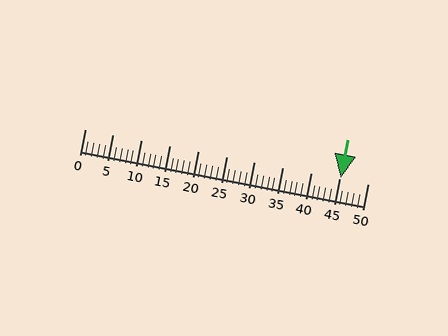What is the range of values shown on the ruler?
The ruler shows values from 0 to 50.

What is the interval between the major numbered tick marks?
The major tick marks are spaced 5 units apart.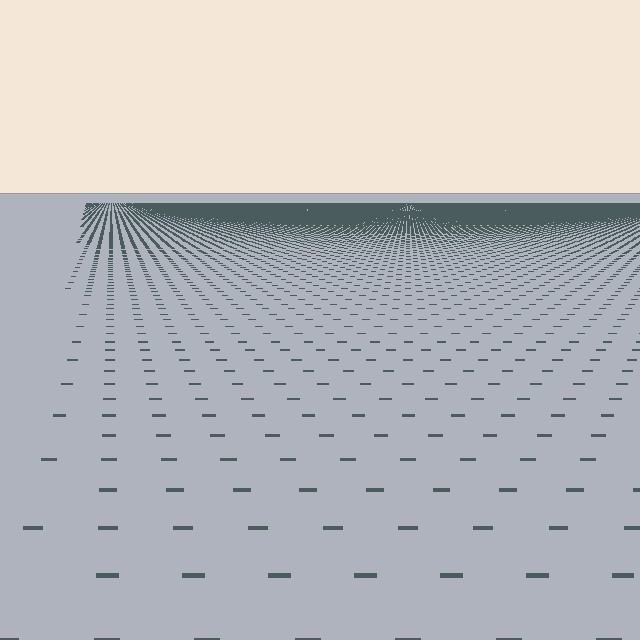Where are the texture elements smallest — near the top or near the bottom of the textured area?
Near the top.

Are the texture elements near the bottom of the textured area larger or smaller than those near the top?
Larger. Near the bottom, elements are closer to the viewer and appear at a bigger on-screen size.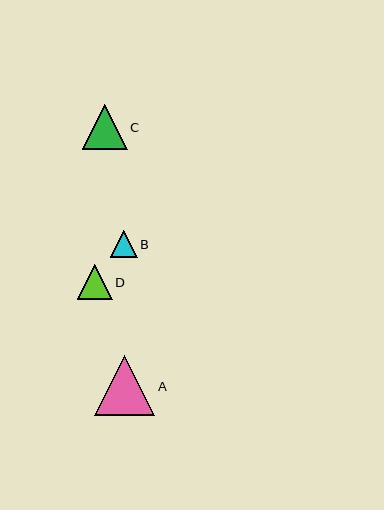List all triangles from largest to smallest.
From largest to smallest: A, C, D, B.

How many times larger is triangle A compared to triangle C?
Triangle A is approximately 1.3 times the size of triangle C.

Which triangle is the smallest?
Triangle B is the smallest with a size of approximately 27 pixels.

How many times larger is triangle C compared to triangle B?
Triangle C is approximately 1.7 times the size of triangle B.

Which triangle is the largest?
Triangle A is the largest with a size of approximately 60 pixels.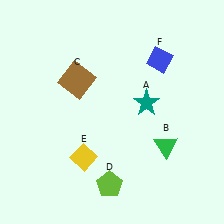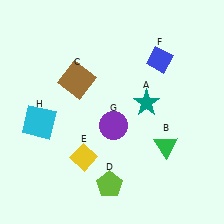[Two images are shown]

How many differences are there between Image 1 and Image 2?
There are 2 differences between the two images.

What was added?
A purple circle (G), a cyan square (H) were added in Image 2.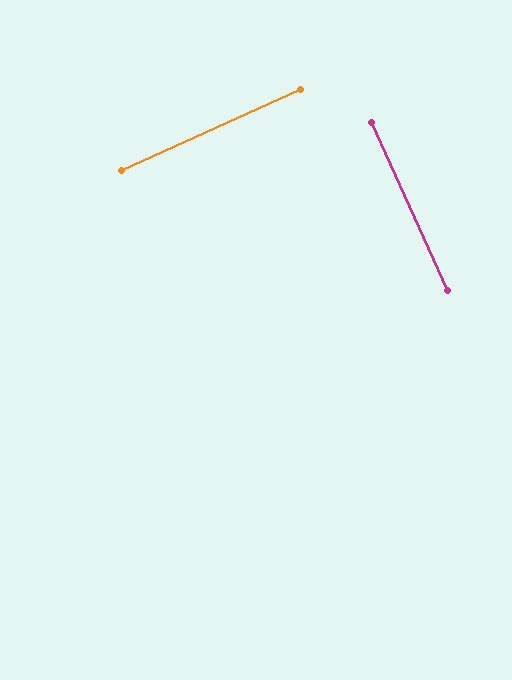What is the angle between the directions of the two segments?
Approximately 90 degrees.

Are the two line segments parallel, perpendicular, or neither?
Perpendicular — they meet at approximately 90°.